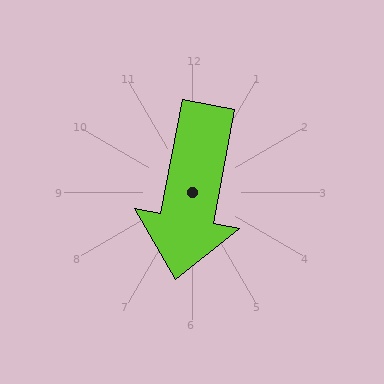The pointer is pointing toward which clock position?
Roughly 6 o'clock.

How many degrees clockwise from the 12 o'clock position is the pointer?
Approximately 191 degrees.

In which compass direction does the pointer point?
South.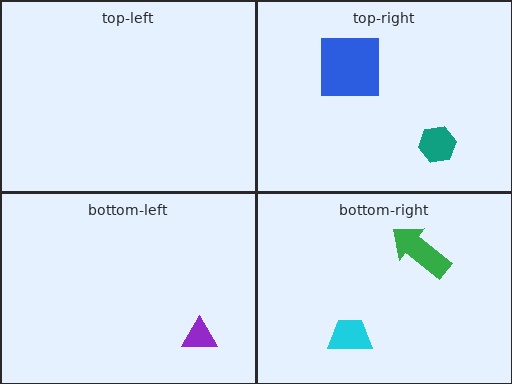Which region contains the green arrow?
The bottom-right region.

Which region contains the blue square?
The top-right region.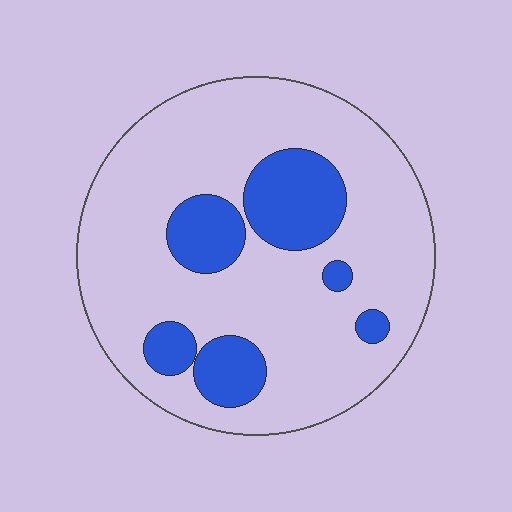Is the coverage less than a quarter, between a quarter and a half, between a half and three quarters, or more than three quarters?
Less than a quarter.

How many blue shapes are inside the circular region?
6.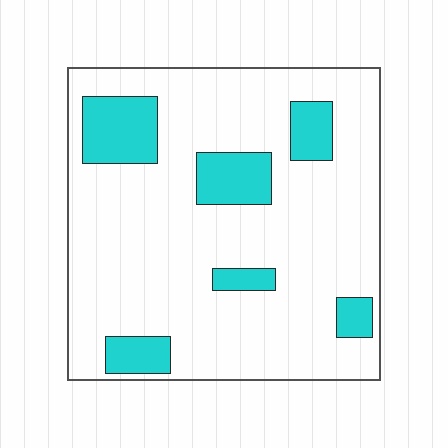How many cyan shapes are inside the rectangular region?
6.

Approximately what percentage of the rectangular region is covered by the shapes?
Approximately 20%.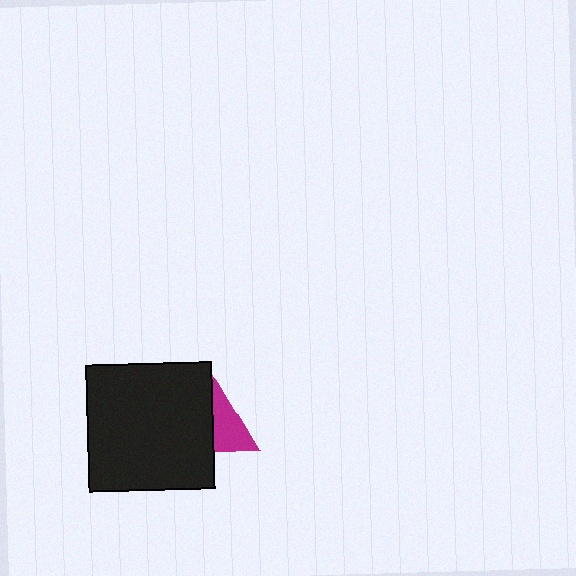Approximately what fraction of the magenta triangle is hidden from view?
Roughly 52% of the magenta triangle is hidden behind the black square.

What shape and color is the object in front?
The object in front is a black square.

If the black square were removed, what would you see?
You would see the complete magenta triangle.